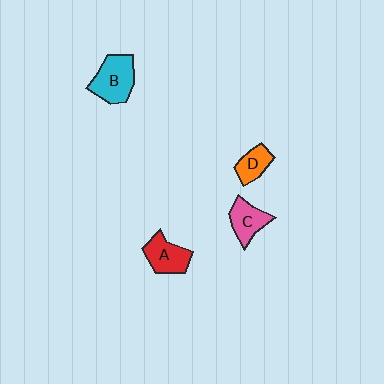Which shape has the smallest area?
Shape D (orange).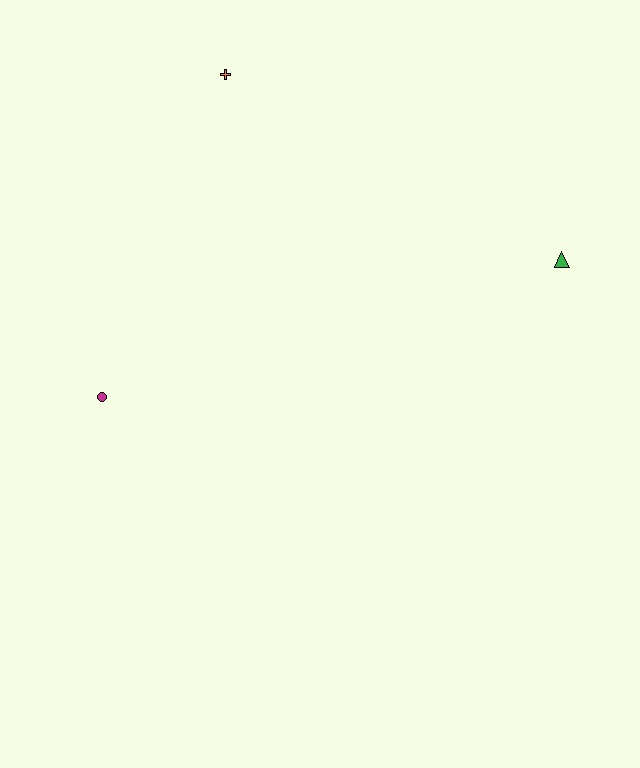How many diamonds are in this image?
There are no diamonds.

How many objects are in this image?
There are 3 objects.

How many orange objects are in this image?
There is 1 orange object.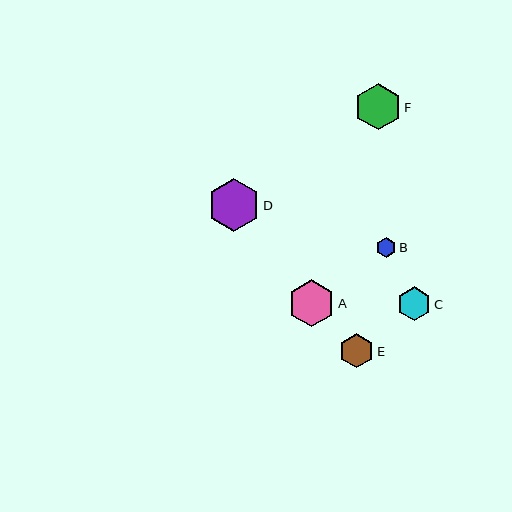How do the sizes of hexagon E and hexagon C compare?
Hexagon E and hexagon C are approximately the same size.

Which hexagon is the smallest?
Hexagon B is the smallest with a size of approximately 20 pixels.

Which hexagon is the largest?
Hexagon D is the largest with a size of approximately 53 pixels.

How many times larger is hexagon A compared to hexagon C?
Hexagon A is approximately 1.4 times the size of hexagon C.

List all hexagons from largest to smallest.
From largest to smallest: D, A, F, E, C, B.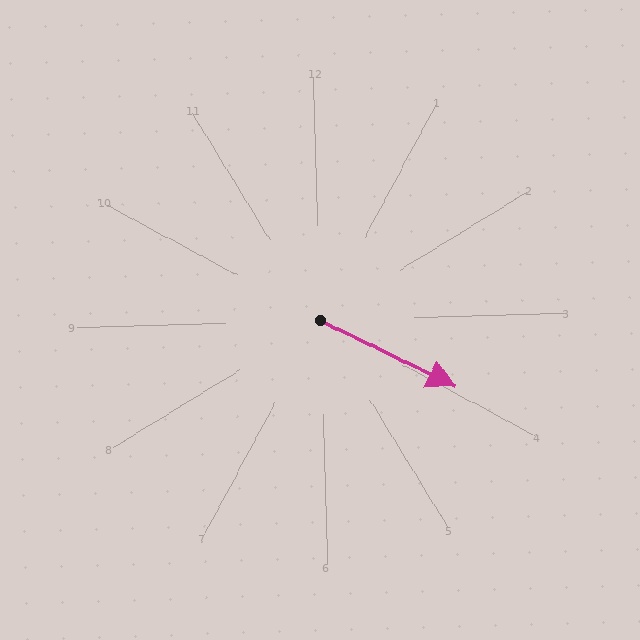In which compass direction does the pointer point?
Southeast.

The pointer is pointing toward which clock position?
Roughly 4 o'clock.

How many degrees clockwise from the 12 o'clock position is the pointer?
Approximately 118 degrees.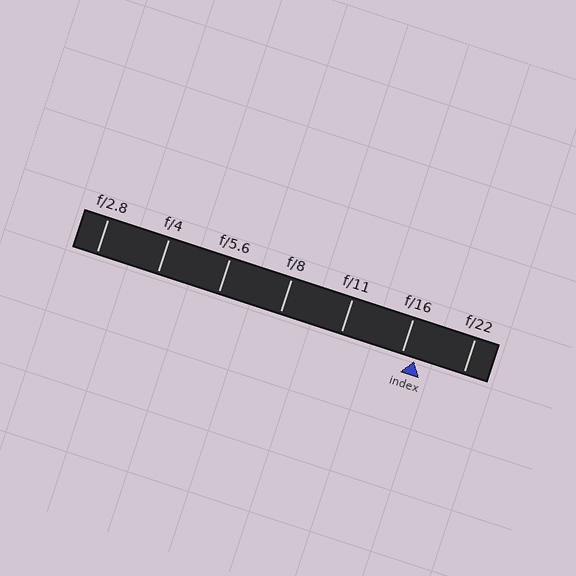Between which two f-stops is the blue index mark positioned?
The index mark is between f/16 and f/22.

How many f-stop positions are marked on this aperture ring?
There are 7 f-stop positions marked.